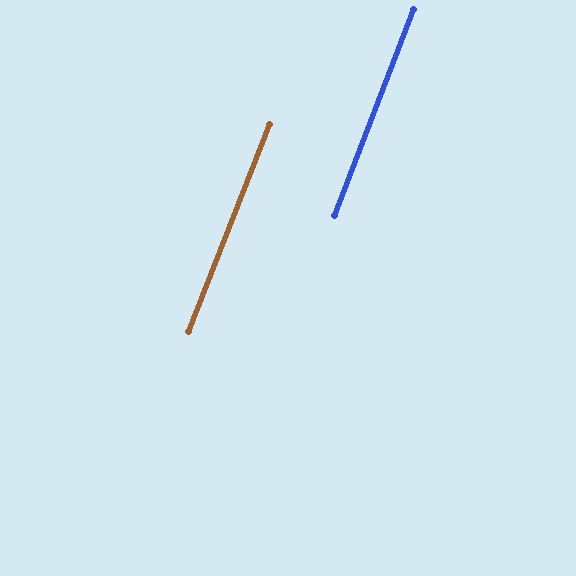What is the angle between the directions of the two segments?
Approximately 0 degrees.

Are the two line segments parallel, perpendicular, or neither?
Parallel — their directions differ by only 0.5°.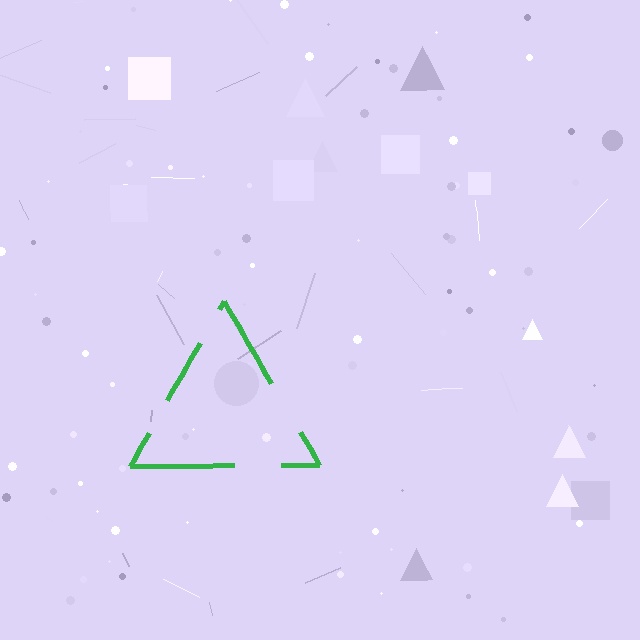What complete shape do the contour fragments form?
The contour fragments form a triangle.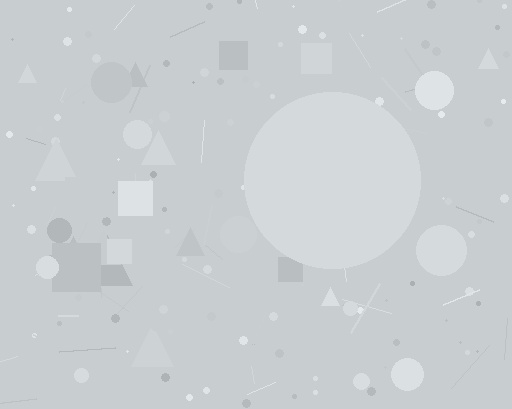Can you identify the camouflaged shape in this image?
The camouflaged shape is a circle.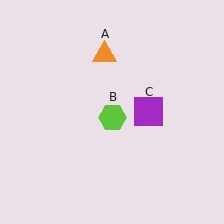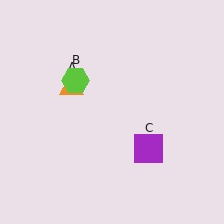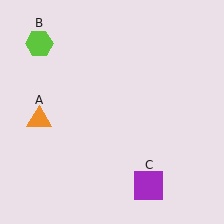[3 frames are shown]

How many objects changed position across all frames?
3 objects changed position: orange triangle (object A), lime hexagon (object B), purple square (object C).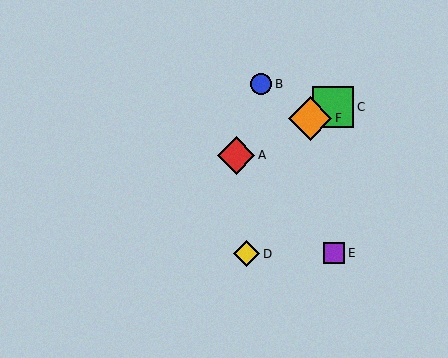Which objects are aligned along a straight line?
Objects A, C, F are aligned along a straight line.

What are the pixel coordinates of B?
Object B is at (261, 84).